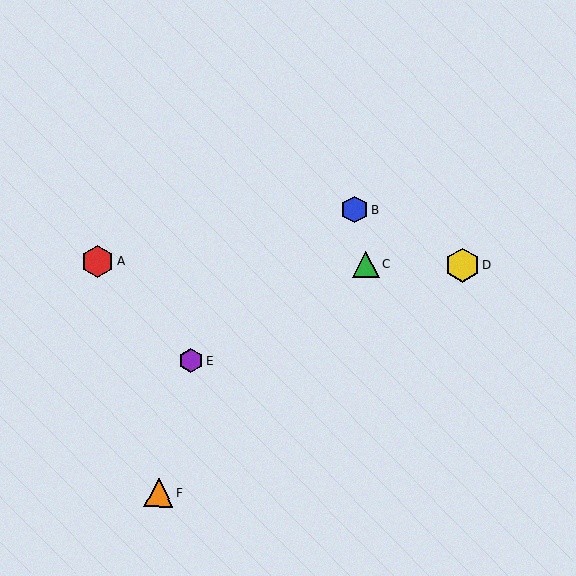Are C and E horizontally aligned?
No, C is at y≈264 and E is at y≈361.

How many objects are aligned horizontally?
3 objects (A, C, D) are aligned horizontally.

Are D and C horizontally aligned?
Yes, both are at y≈265.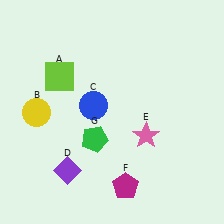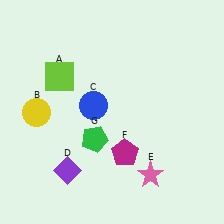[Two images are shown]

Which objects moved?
The objects that moved are: the pink star (E), the magenta pentagon (F).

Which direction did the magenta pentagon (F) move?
The magenta pentagon (F) moved up.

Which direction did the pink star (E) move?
The pink star (E) moved down.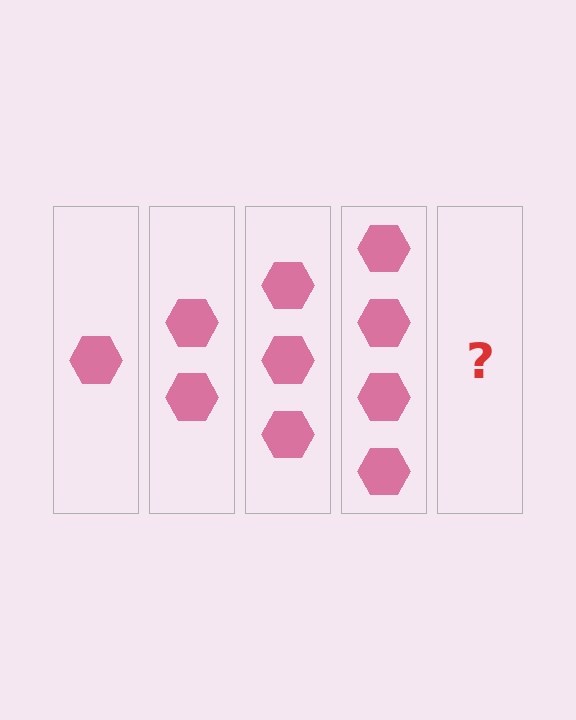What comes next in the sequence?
The next element should be 5 hexagons.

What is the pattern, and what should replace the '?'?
The pattern is that each step adds one more hexagon. The '?' should be 5 hexagons.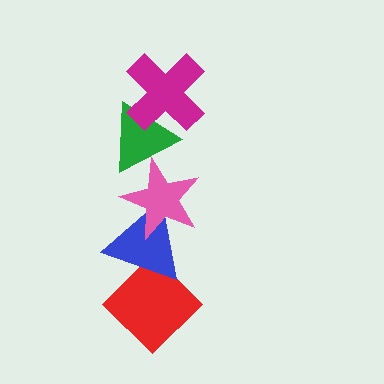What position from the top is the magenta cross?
The magenta cross is 1st from the top.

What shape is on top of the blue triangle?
The pink star is on top of the blue triangle.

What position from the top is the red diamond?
The red diamond is 5th from the top.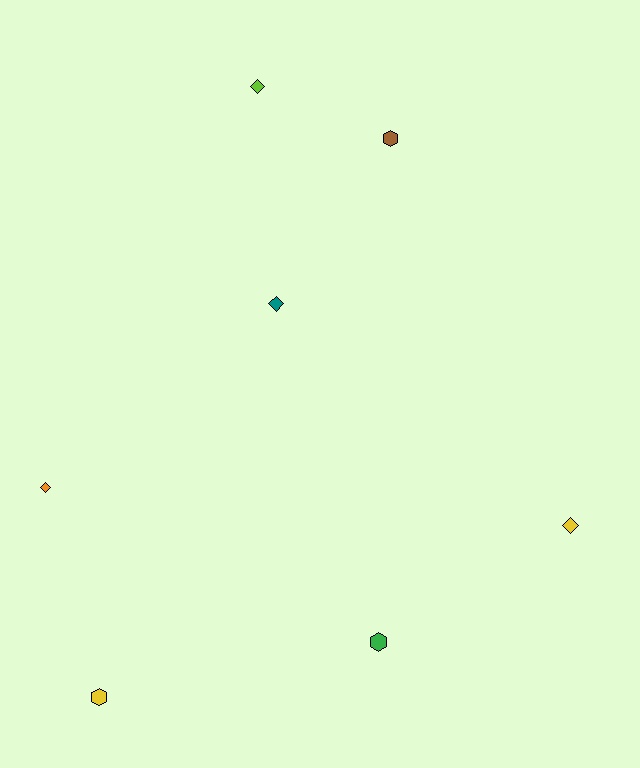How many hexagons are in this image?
There are 3 hexagons.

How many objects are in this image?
There are 7 objects.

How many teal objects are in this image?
There is 1 teal object.